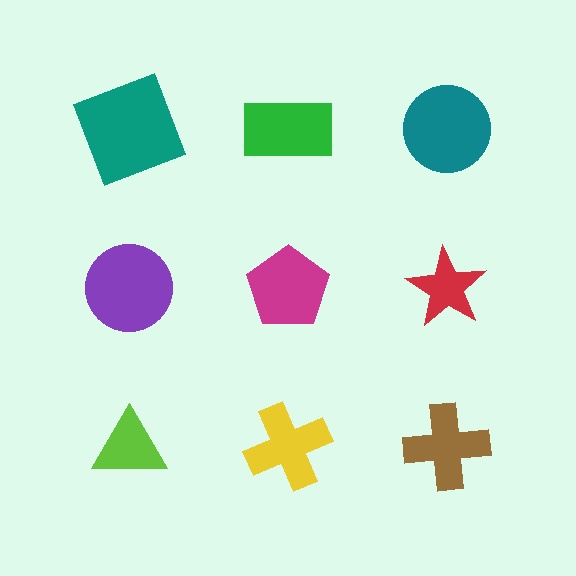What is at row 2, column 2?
A magenta pentagon.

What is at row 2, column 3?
A red star.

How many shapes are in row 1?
3 shapes.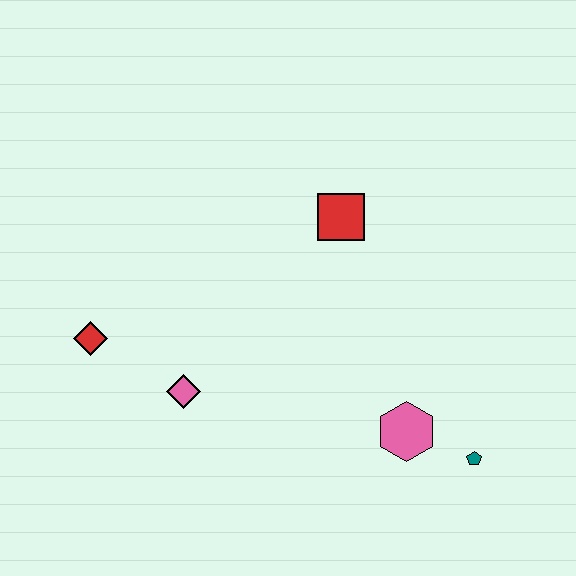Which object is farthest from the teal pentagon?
The red diamond is farthest from the teal pentagon.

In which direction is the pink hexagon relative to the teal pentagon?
The pink hexagon is to the left of the teal pentagon.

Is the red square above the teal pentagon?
Yes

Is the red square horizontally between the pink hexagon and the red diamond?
Yes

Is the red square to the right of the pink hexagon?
No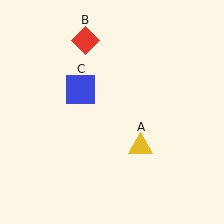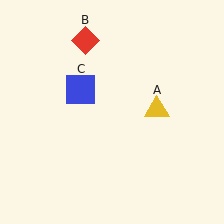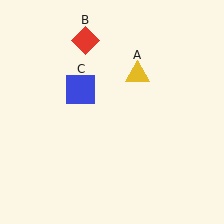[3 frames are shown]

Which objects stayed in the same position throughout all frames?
Red diamond (object B) and blue square (object C) remained stationary.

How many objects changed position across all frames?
1 object changed position: yellow triangle (object A).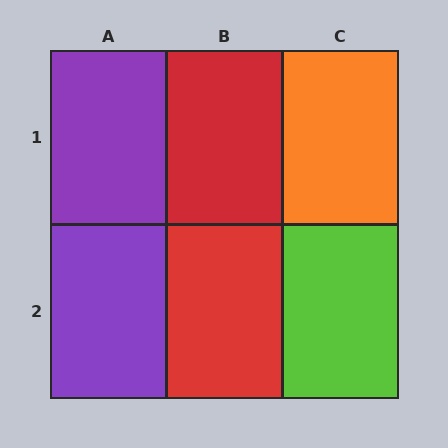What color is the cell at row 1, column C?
Orange.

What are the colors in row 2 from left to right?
Purple, red, lime.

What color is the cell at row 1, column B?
Red.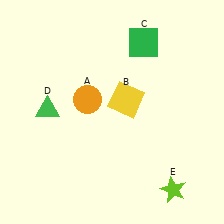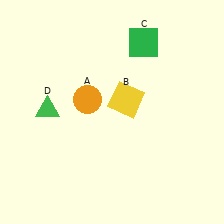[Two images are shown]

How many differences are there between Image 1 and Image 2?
There is 1 difference between the two images.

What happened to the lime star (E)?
The lime star (E) was removed in Image 2. It was in the bottom-right area of Image 1.